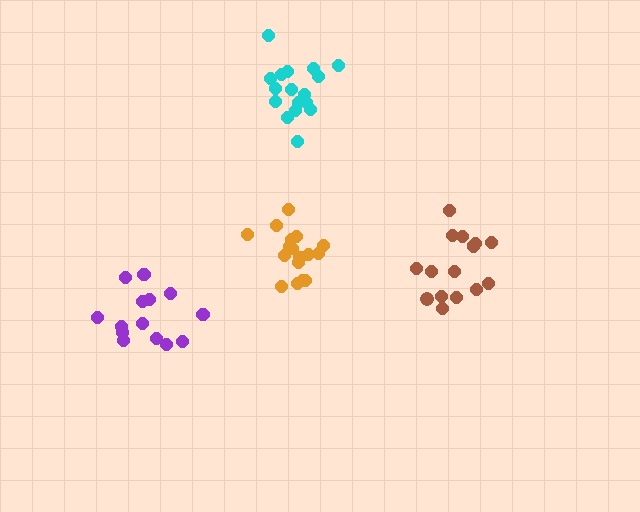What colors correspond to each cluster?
The clusters are colored: orange, brown, cyan, purple.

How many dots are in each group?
Group 1: 17 dots, Group 2: 15 dots, Group 3: 17 dots, Group 4: 14 dots (63 total).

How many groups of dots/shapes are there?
There are 4 groups.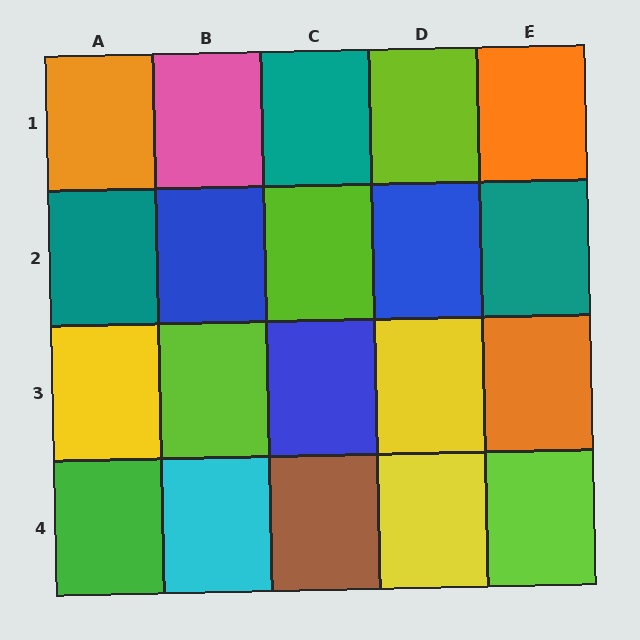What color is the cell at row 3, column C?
Blue.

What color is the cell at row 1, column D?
Lime.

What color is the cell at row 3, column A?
Yellow.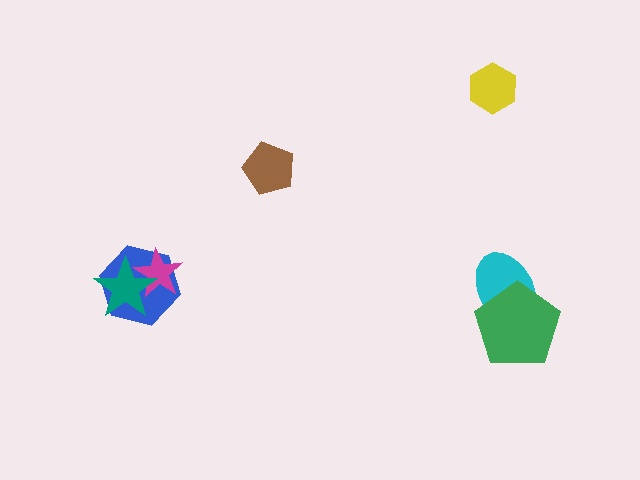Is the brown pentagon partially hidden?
No, no other shape covers it.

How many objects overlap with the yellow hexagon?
0 objects overlap with the yellow hexagon.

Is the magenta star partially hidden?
Yes, it is partially covered by another shape.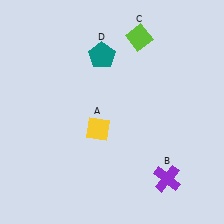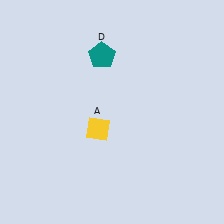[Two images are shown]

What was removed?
The purple cross (B), the lime diamond (C) were removed in Image 2.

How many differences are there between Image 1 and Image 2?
There are 2 differences between the two images.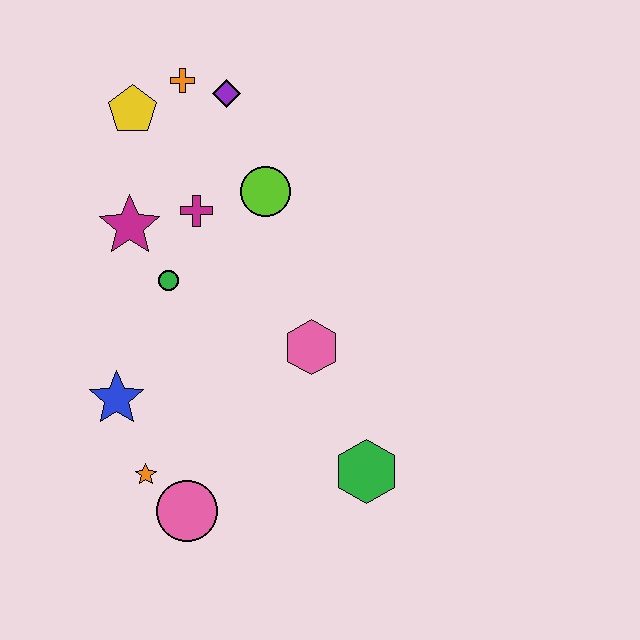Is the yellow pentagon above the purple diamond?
No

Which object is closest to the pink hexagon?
The green hexagon is closest to the pink hexagon.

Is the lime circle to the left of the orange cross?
No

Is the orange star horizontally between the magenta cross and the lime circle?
No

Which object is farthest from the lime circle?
The pink circle is farthest from the lime circle.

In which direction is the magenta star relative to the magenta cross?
The magenta star is to the left of the magenta cross.